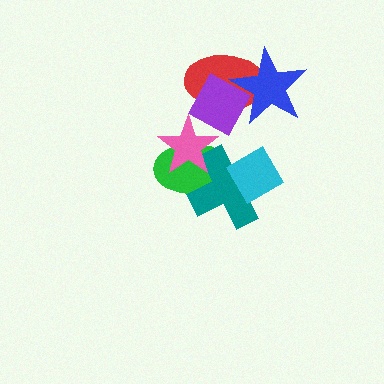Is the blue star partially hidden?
Yes, it is partially covered by another shape.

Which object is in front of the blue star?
The purple diamond is in front of the blue star.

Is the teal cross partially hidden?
Yes, it is partially covered by another shape.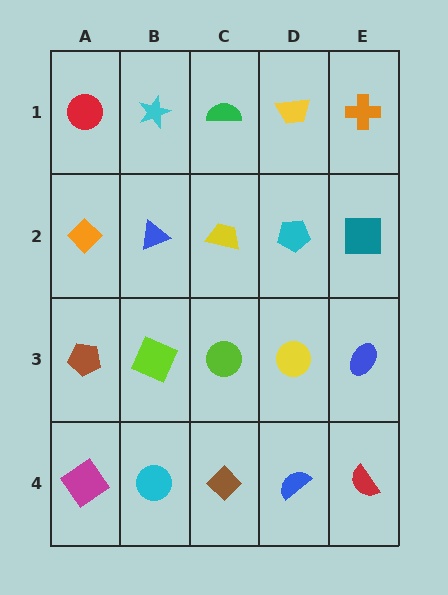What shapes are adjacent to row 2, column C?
A green semicircle (row 1, column C), a lime circle (row 3, column C), a blue triangle (row 2, column B), a cyan pentagon (row 2, column D).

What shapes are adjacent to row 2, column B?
A cyan star (row 1, column B), a lime square (row 3, column B), an orange diamond (row 2, column A), a yellow trapezoid (row 2, column C).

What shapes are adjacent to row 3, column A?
An orange diamond (row 2, column A), a magenta diamond (row 4, column A), a lime square (row 3, column B).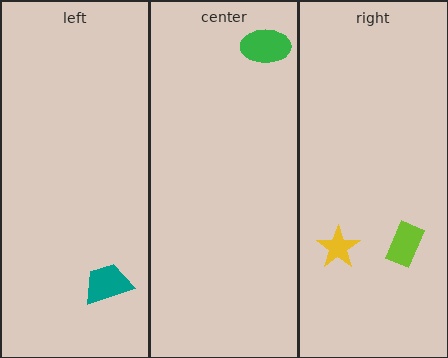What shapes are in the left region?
The teal trapezoid.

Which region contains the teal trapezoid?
The left region.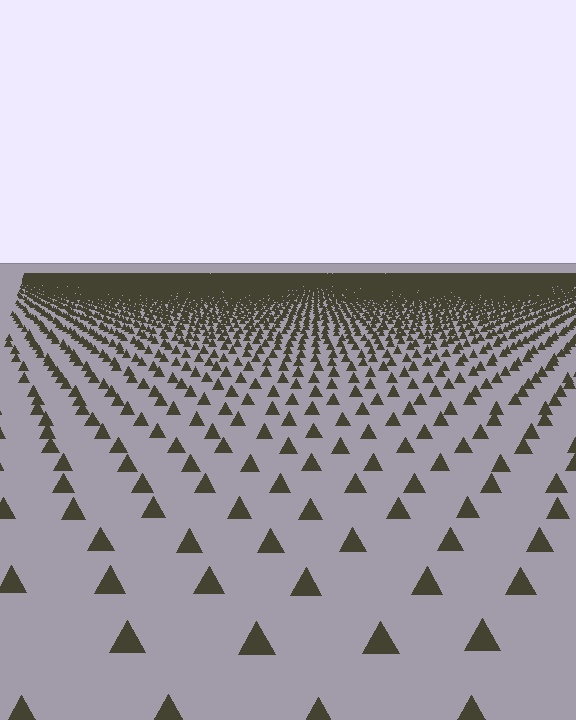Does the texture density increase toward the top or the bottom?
Density increases toward the top.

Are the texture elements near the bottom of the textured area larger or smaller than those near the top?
Larger. Near the bottom, elements are closer to the viewer and appear at a bigger on-screen size.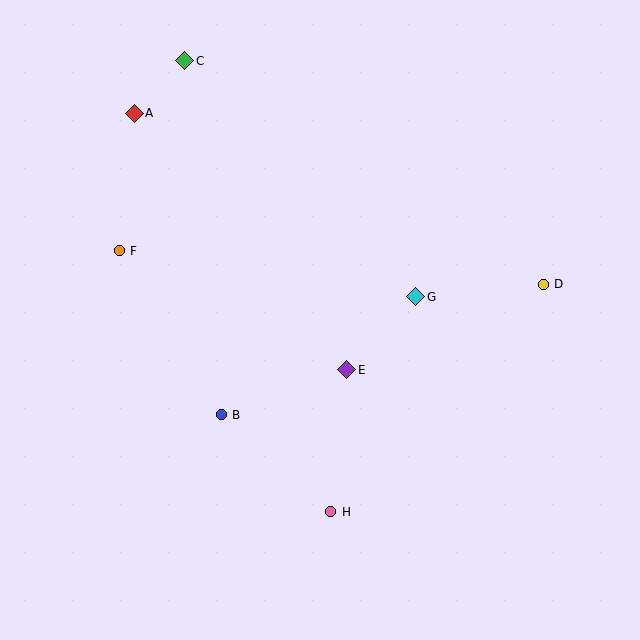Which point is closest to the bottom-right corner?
Point H is closest to the bottom-right corner.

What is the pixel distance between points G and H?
The distance between G and H is 231 pixels.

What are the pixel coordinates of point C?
Point C is at (185, 61).